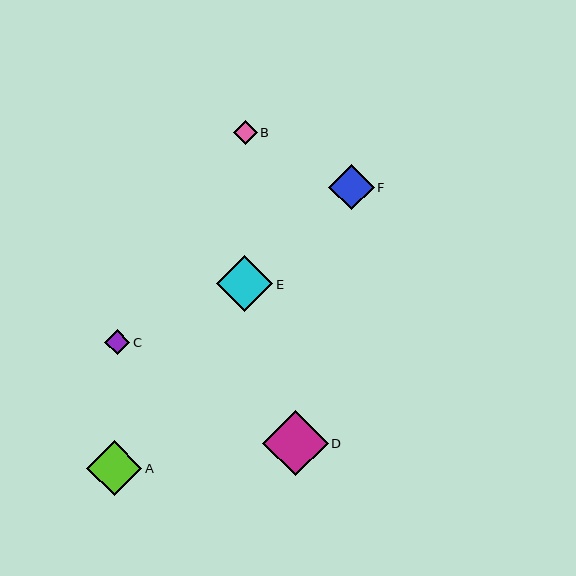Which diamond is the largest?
Diamond D is the largest with a size of approximately 66 pixels.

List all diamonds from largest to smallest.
From largest to smallest: D, E, A, F, C, B.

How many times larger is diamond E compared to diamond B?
Diamond E is approximately 2.4 times the size of diamond B.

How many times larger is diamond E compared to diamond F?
Diamond E is approximately 1.2 times the size of diamond F.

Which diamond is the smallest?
Diamond B is the smallest with a size of approximately 24 pixels.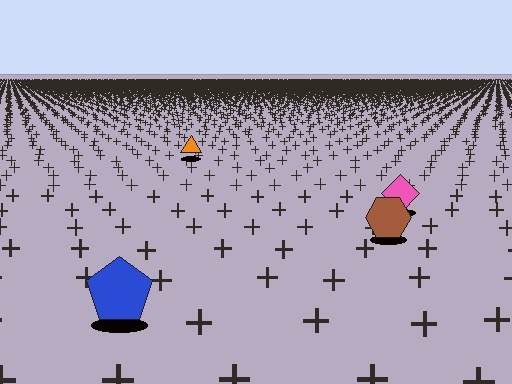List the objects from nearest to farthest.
From nearest to farthest: the blue pentagon, the brown hexagon, the pink diamond, the orange triangle.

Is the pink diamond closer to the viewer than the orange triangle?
Yes. The pink diamond is closer — you can tell from the texture gradient: the ground texture is coarser near it.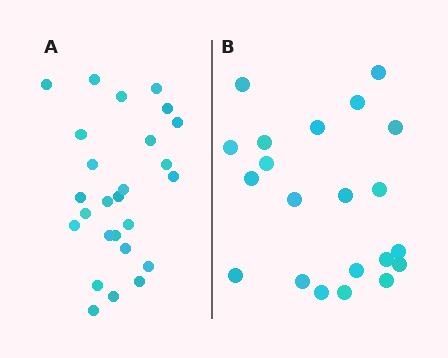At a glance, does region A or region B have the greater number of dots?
Region A (the left region) has more dots.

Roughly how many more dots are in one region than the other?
Region A has about 5 more dots than region B.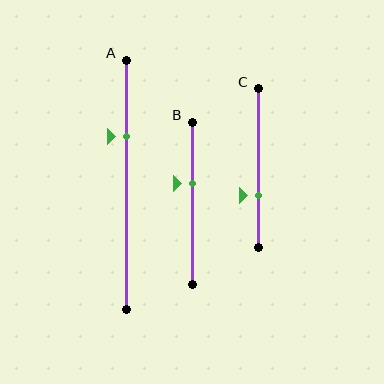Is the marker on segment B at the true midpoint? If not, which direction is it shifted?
No, the marker on segment B is shifted upward by about 12% of the segment length.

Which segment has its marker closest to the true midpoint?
Segment B has its marker closest to the true midpoint.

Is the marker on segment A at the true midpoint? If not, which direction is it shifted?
No, the marker on segment A is shifted upward by about 19% of the segment length.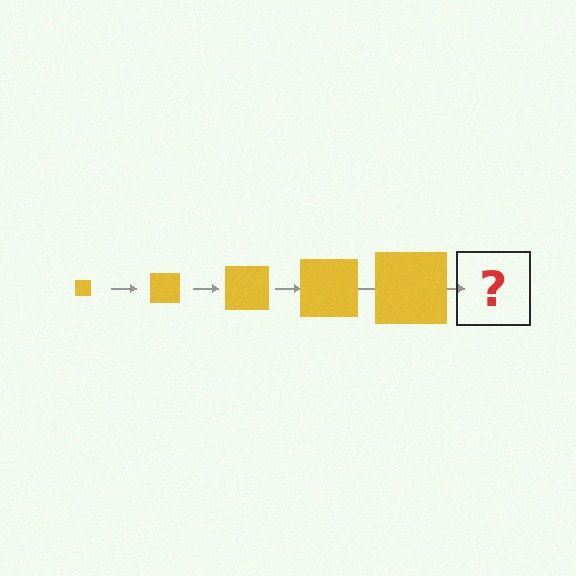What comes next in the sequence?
The next element should be a yellow square, larger than the previous one.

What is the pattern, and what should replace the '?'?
The pattern is that the square gets progressively larger each step. The '?' should be a yellow square, larger than the previous one.